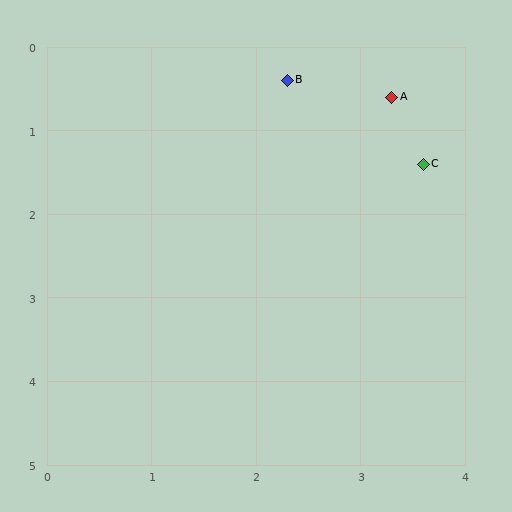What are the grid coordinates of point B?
Point B is at approximately (2.3, 0.4).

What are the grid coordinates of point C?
Point C is at approximately (3.6, 1.4).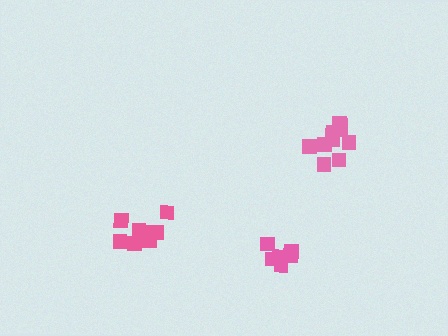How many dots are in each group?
Group 1: 6 dots, Group 2: 11 dots, Group 3: 10 dots (27 total).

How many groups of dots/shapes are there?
There are 3 groups.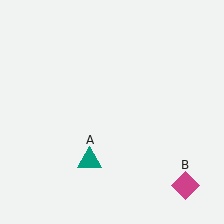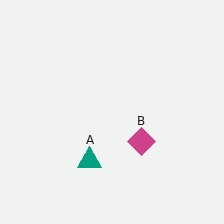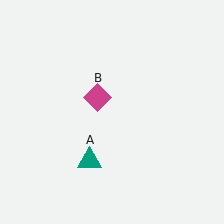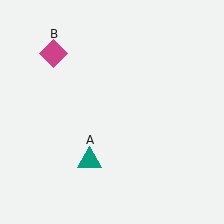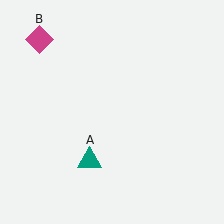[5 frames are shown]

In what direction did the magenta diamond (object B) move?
The magenta diamond (object B) moved up and to the left.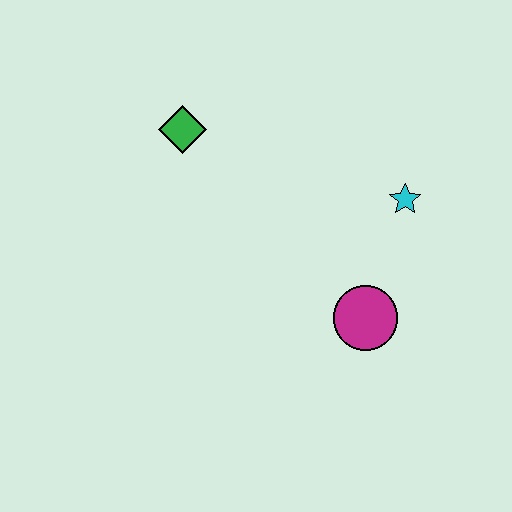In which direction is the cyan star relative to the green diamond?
The cyan star is to the right of the green diamond.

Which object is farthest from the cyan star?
The green diamond is farthest from the cyan star.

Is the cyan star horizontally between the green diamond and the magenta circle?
No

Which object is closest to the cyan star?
The magenta circle is closest to the cyan star.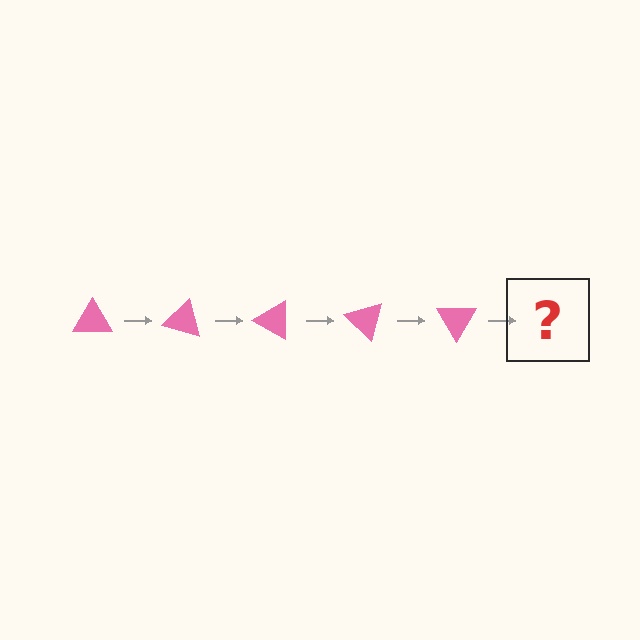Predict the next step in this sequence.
The next step is a pink triangle rotated 75 degrees.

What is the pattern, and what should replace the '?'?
The pattern is that the triangle rotates 15 degrees each step. The '?' should be a pink triangle rotated 75 degrees.